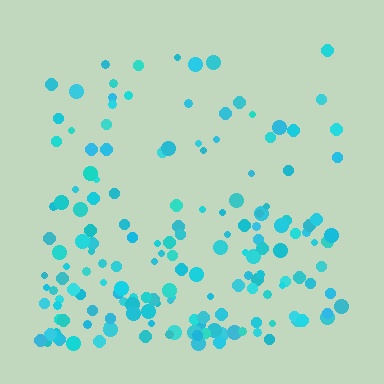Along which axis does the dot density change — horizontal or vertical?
Vertical.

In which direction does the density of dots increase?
From top to bottom, with the bottom side densest.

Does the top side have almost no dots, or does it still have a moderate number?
Still a moderate number, just noticeably fewer than the bottom.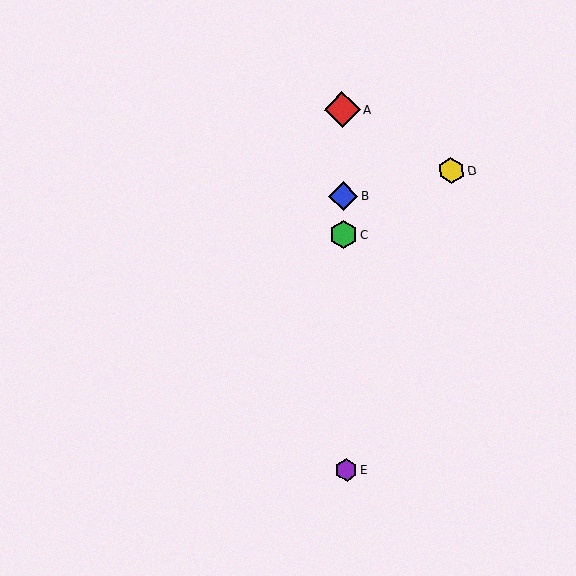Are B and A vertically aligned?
Yes, both are at x≈343.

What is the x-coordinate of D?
Object D is at x≈451.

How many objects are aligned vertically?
4 objects (A, B, C, E) are aligned vertically.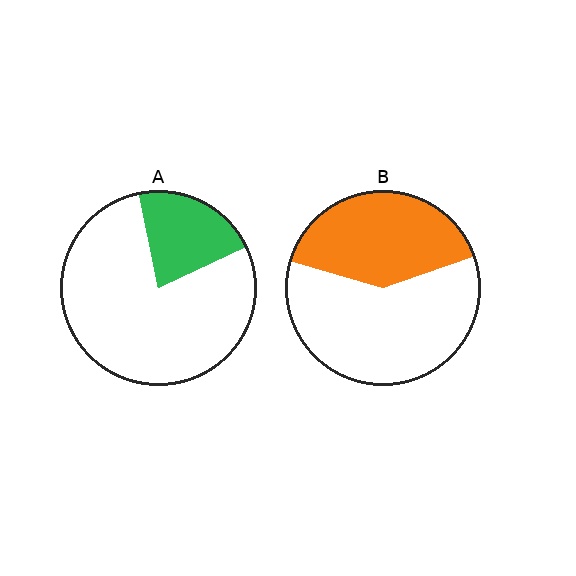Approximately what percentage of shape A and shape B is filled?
A is approximately 20% and B is approximately 40%.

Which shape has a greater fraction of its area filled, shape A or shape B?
Shape B.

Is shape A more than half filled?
No.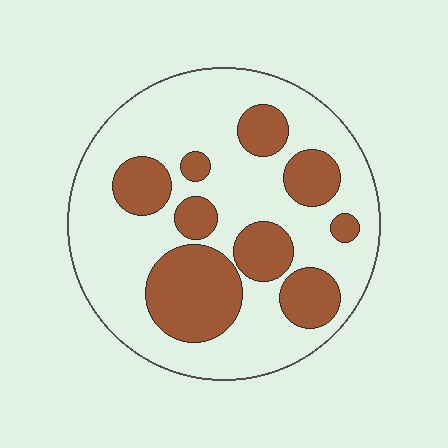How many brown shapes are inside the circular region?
9.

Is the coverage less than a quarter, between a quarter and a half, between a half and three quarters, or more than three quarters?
Between a quarter and a half.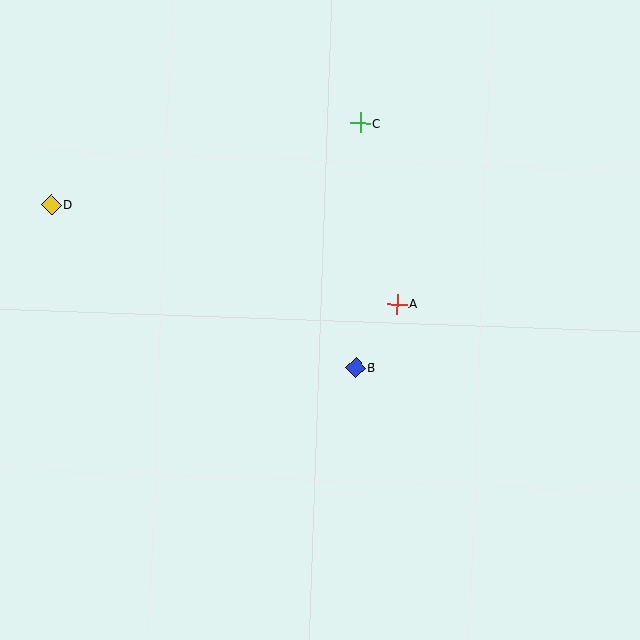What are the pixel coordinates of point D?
Point D is at (51, 205).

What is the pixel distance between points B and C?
The distance between B and C is 245 pixels.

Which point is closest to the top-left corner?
Point D is closest to the top-left corner.